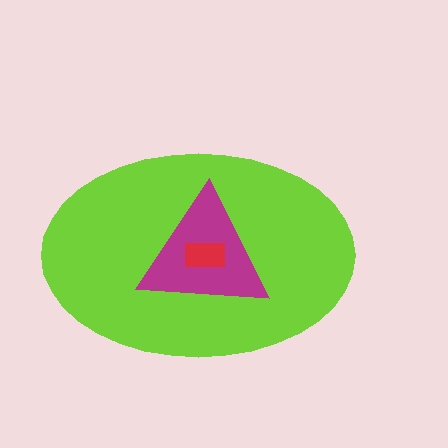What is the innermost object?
The red rectangle.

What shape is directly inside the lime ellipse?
The magenta triangle.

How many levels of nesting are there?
3.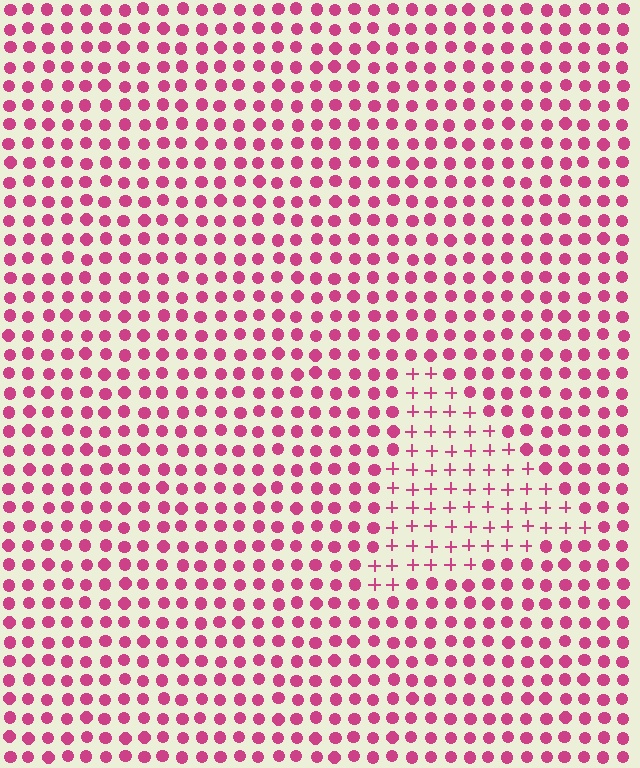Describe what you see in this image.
The image is filled with small magenta elements arranged in a uniform grid. A triangle-shaped region contains plus signs, while the surrounding area contains circles. The boundary is defined purely by the change in element shape.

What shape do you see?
I see a triangle.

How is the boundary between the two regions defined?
The boundary is defined by a change in element shape: plus signs inside vs. circles outside. All elements share the same color and spacing.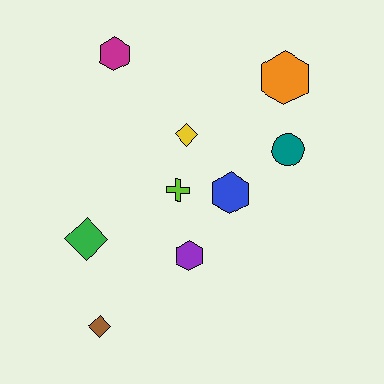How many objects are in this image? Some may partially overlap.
There are 9 objects.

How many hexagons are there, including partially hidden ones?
There are 4 hexagons.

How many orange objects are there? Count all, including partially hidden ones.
There is 1 orange object.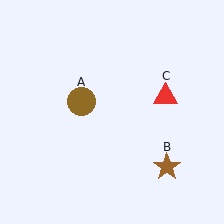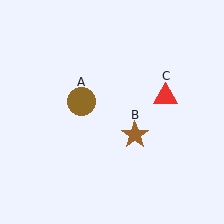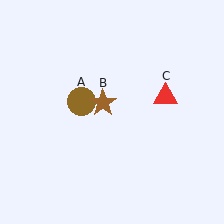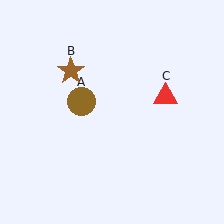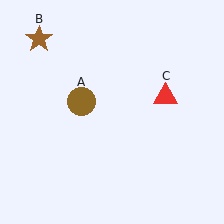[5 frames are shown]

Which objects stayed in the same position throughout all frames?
Brown circle (object A) and red triangle (object C) remained stationary.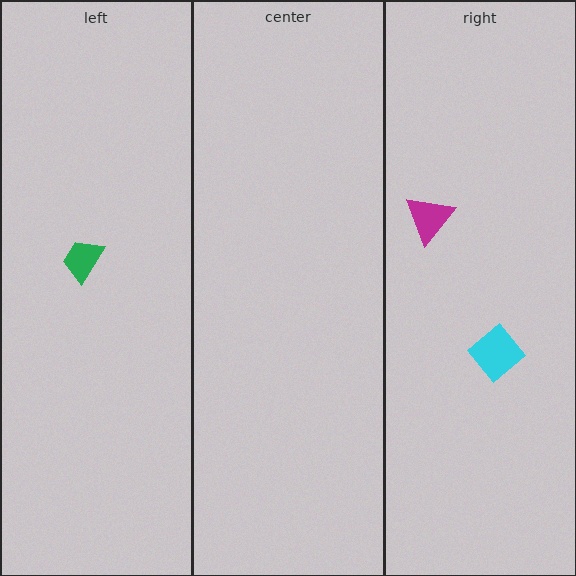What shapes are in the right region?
The cyan diamond, the magenta triangle.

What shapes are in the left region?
The green trapezoid.